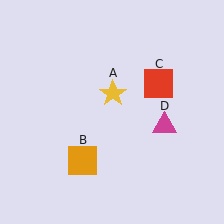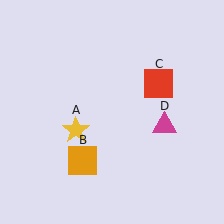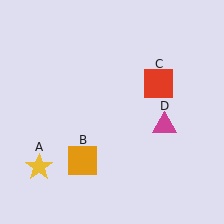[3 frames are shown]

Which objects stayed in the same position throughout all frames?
Orange square (object B) and red square (object C) and magenta triangle (object D) remained stationary.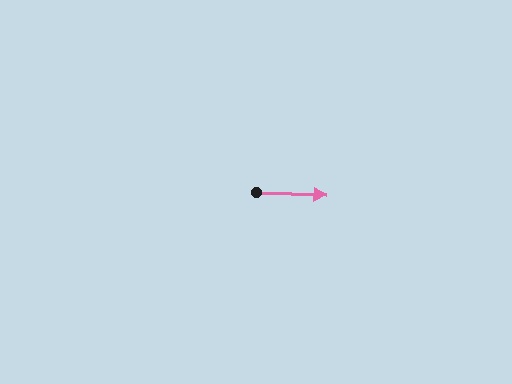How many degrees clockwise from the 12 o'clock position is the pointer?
Approximately 92 degrees.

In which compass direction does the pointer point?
East.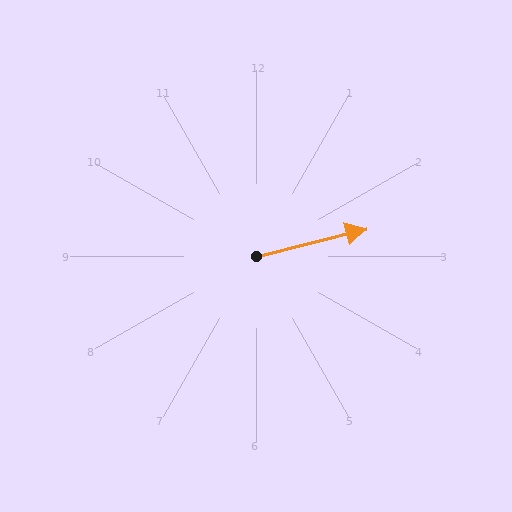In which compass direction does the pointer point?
East.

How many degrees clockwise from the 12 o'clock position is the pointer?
Approximately 76 degrees.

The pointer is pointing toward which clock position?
Roughly 3 o'clock.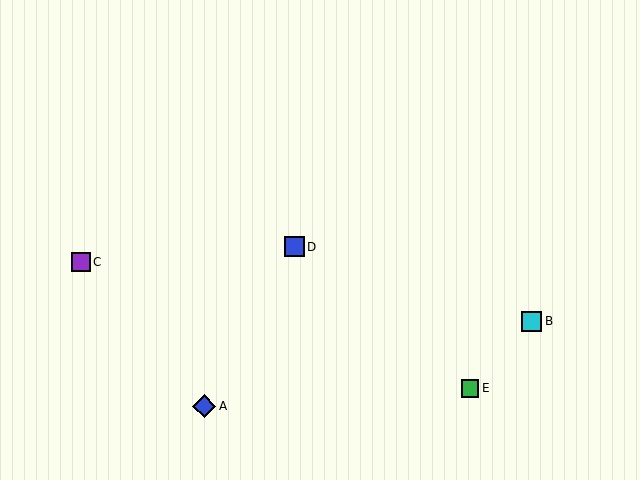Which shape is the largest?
The blue diamond (labeled A) is the largest.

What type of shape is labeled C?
Shape C is a purple square.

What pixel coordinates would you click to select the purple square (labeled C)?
Click at (81, 262) to select the purple square C.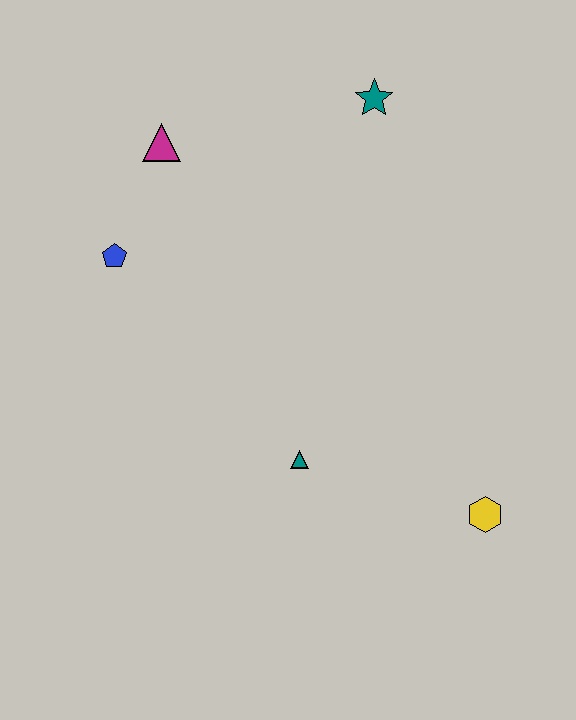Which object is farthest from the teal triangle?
The teal star is farthest from the teal triangle.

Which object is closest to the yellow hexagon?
The teal triangle is closest to the yellow hexagon.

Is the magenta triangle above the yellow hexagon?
Yes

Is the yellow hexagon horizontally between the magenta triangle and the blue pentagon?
No